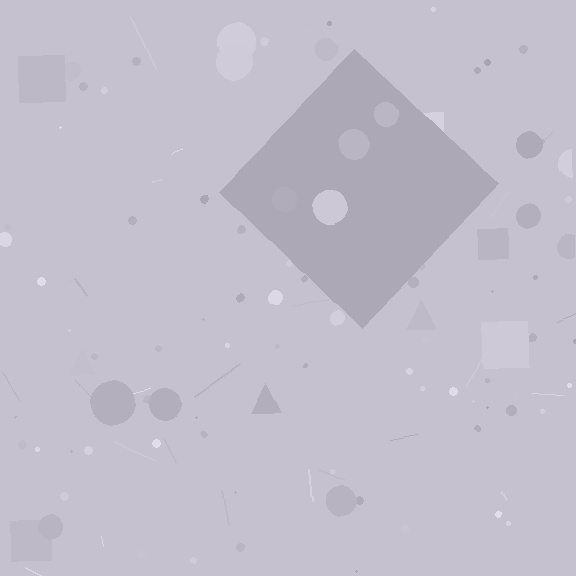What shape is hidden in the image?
A diamond is hidden in the image.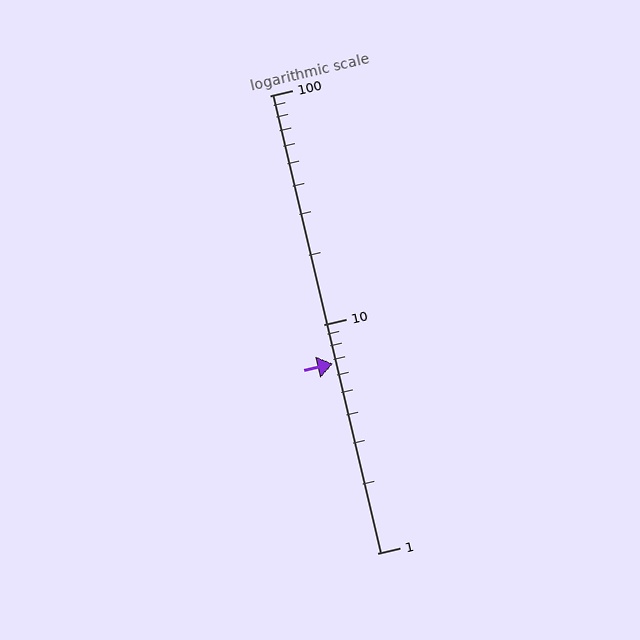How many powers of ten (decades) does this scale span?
The scale spans 2 decades, from 1 to 100.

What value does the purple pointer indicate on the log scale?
The pointer indicates approximately 6.7.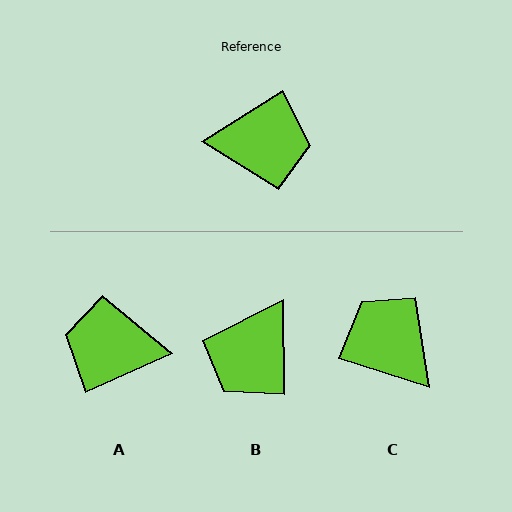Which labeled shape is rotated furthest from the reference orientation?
A, about 172 degrees away.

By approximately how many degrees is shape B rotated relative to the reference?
Approximately 121 degrees clockwise.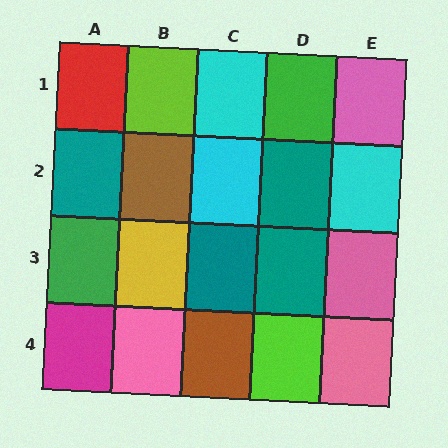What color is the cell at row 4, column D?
Lime.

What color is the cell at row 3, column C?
Teal.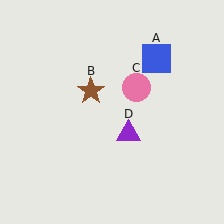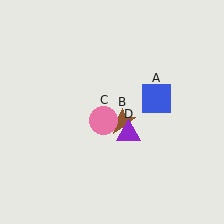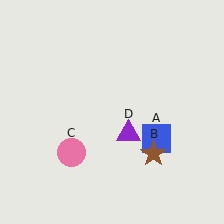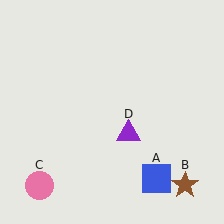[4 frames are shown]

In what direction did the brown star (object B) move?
The brown star (object B) moved down and to the right.